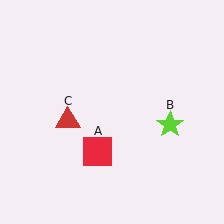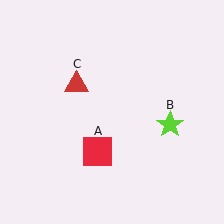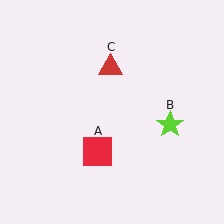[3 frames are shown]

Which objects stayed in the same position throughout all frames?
Red square (object A) and lime star (object B) remained stationary.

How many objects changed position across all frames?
1 object changed position: red triangle (object C).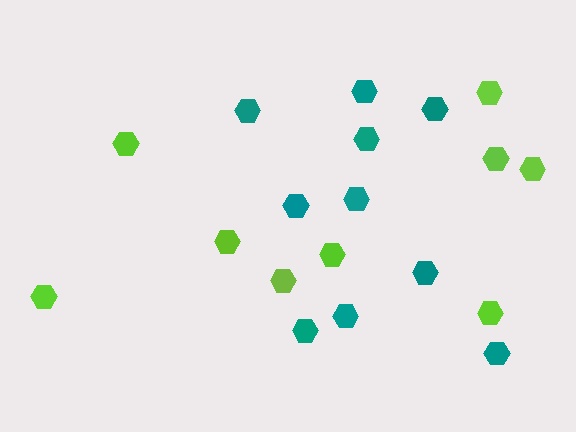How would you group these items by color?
There are 2 groups: one group of teal hexagons (10) and one group of lime hexagons (9).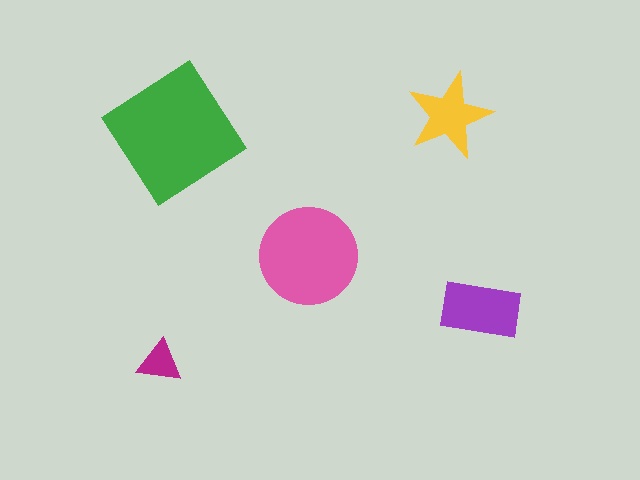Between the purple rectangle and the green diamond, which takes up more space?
The green diamond.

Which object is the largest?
The green diamond.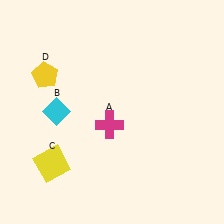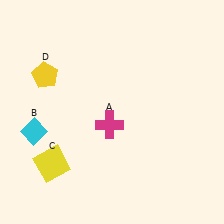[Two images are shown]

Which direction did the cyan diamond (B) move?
The cyan diamond (B) moved left.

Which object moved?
The cyan diamond (B) moved left.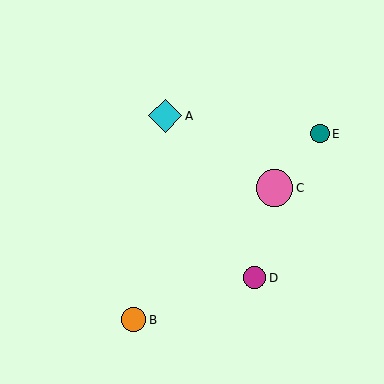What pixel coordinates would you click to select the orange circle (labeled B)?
Click at (134, 320) to select the orange circle B.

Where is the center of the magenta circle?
The center of the magenta circle is at (255, 278).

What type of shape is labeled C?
Shape C is a pink circle.